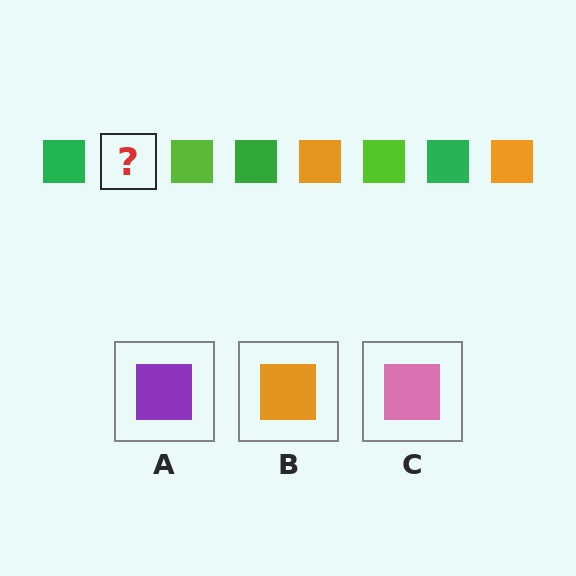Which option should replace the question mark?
Option B.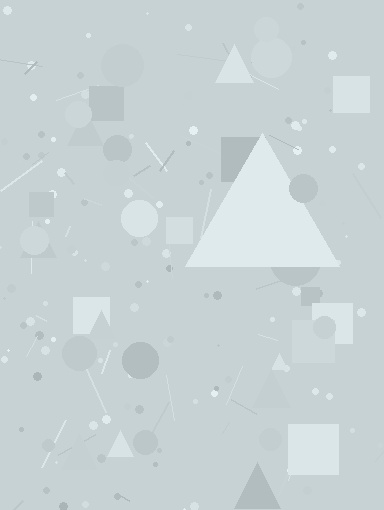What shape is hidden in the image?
A triangle is hidden in the image.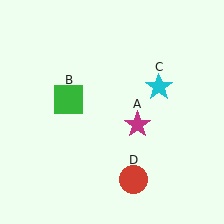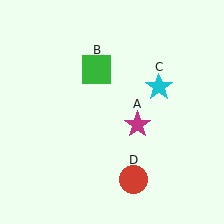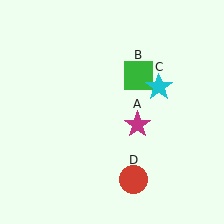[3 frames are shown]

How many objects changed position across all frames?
1 object changed position: green square (object B).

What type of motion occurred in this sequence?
The green square (object B) rotated clockwise around the center of the scene.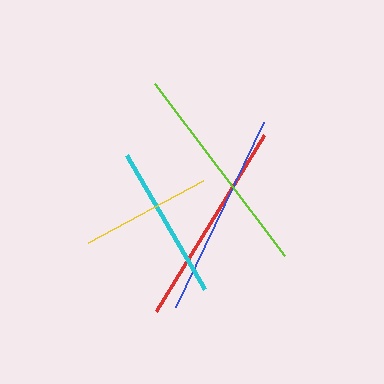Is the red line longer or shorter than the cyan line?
The red line is longer than the cyan line.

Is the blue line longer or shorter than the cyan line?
The blue line is longer than the cyan line.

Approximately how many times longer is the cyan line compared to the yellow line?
The cyan line is approximately 1.2 times the length of the yellow line.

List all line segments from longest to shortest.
From longest to shortest: lime, red, blue, cyan, yellow.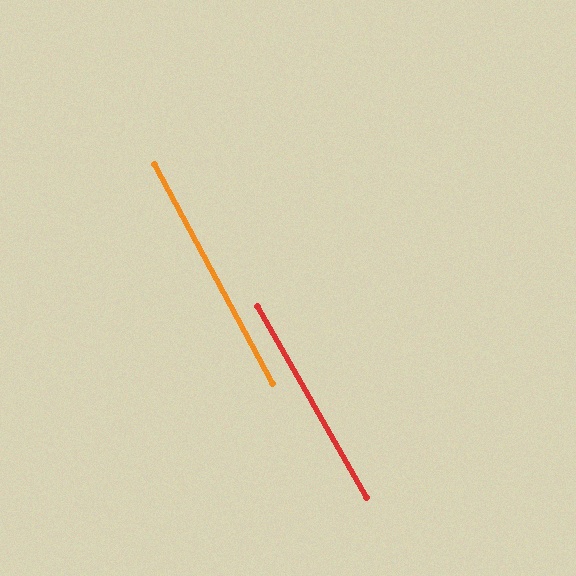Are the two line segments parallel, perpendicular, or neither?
Parallel — their directions differ by only 1.5°.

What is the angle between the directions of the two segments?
Approximately 2 degrees.